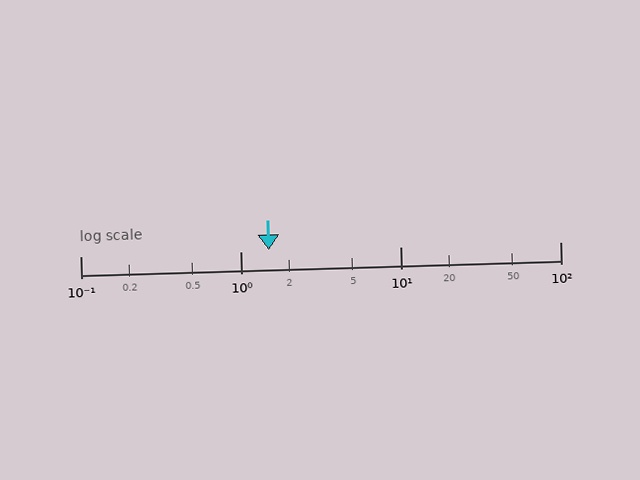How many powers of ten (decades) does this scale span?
The scale spans 3 decades, from 0.1 to 100.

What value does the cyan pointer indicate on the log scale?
The pointer indicates approximately 1.5.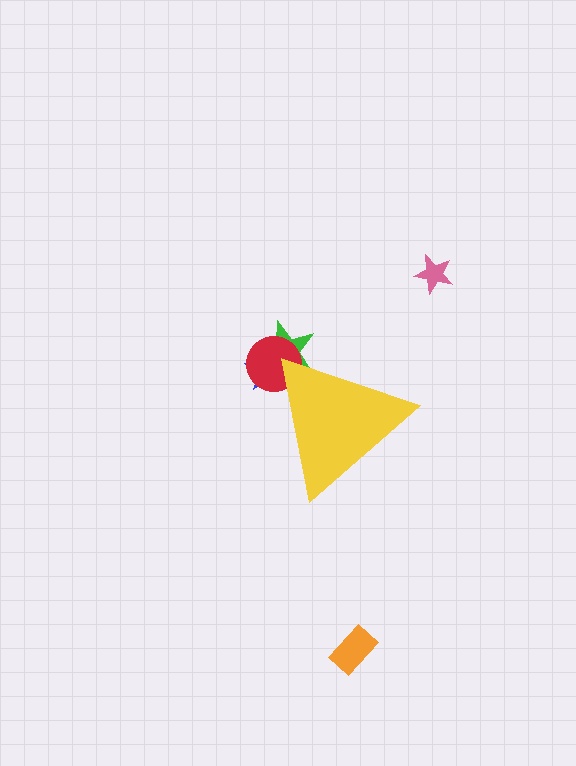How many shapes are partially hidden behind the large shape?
3 shapes are partially hidden.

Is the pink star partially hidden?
No, the pink star is fully visible.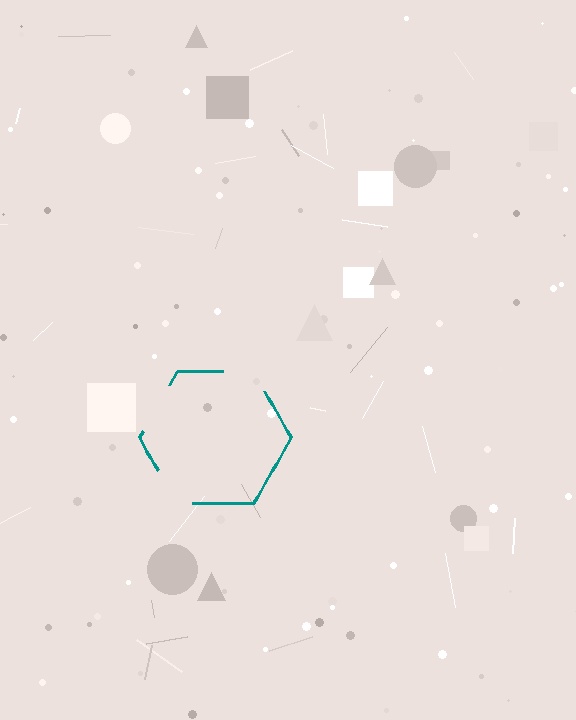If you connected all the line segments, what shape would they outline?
They would outline a hexagon.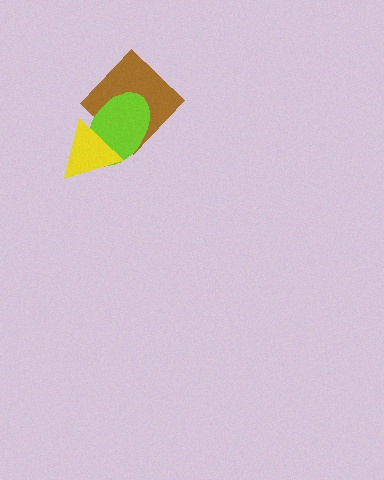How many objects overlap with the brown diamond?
1 object overlaps with the brown diamond.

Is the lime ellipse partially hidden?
Yes, it is partially covered by another shape.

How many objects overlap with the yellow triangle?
1 object overlaps with the yellow triangle.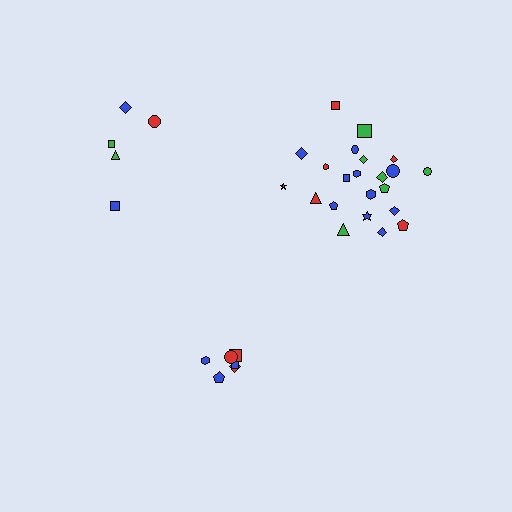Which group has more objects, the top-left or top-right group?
The top-right group.